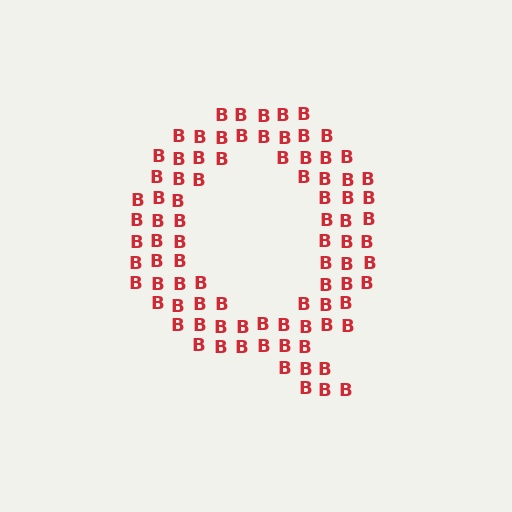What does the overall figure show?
The overall figure shows the letter Q.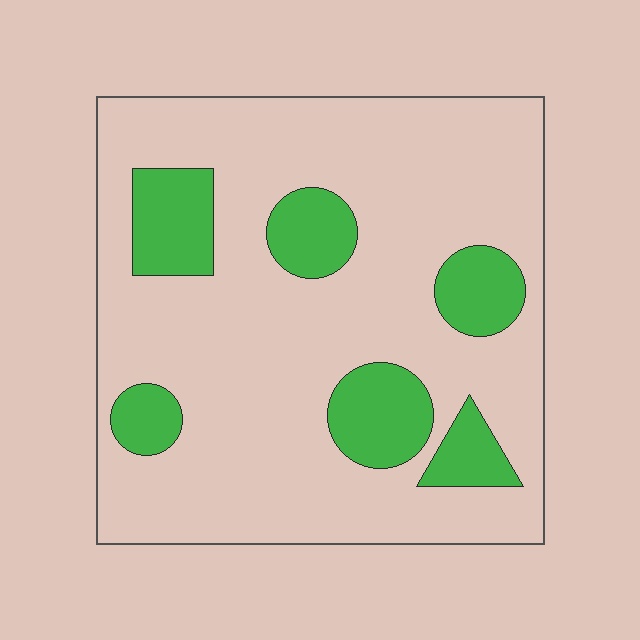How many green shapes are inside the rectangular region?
6.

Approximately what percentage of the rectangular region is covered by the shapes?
Approximately 20%.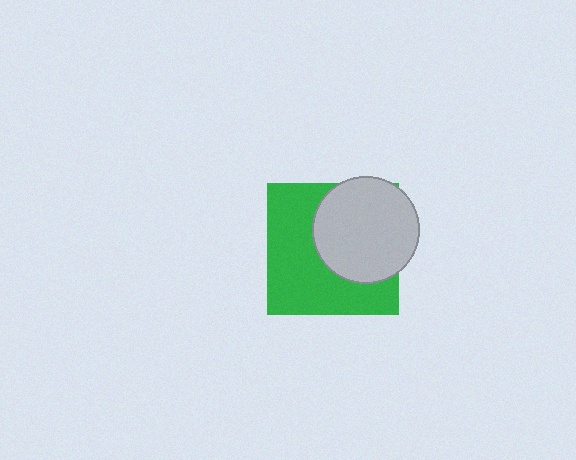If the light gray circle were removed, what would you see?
You would see the complete green square.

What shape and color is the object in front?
The object in front is a light gray circle.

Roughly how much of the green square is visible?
About half of it is visible (roughly 56%).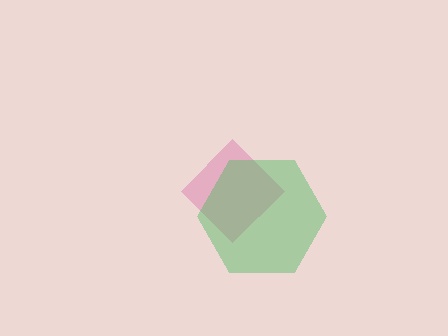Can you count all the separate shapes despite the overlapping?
Yes, there are 2 separate shapes.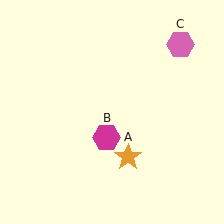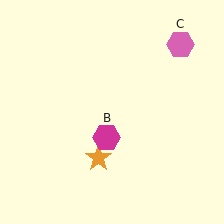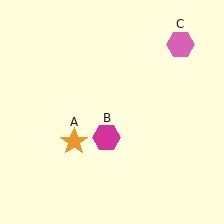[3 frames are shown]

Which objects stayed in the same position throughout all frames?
Magenta hexagon (object B) and pink hexagon (object C) remained stationary.